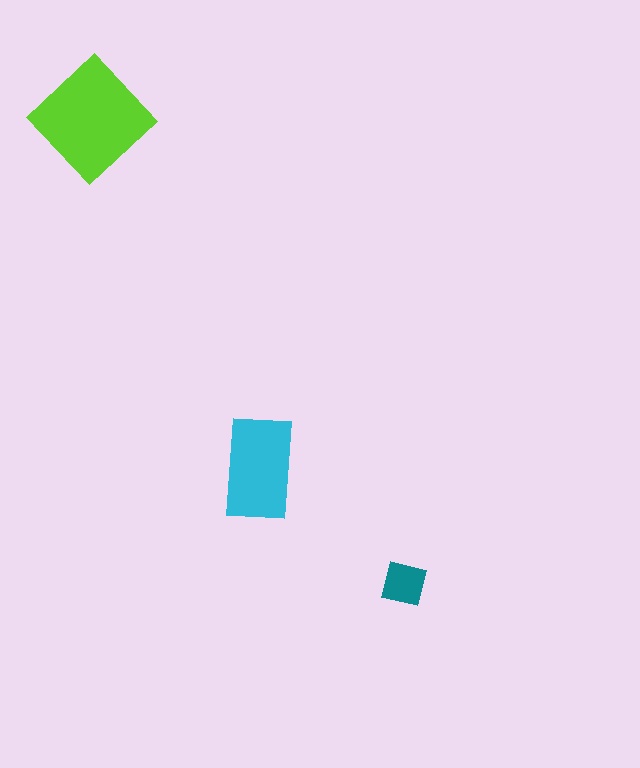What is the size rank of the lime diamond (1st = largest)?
1st.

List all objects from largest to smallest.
The lime diamond, the cyan rectangle, the teal square.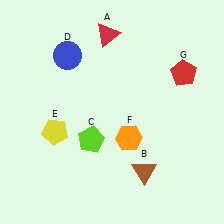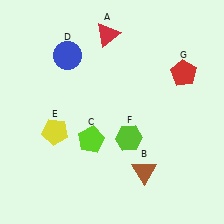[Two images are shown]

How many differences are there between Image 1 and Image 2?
There is 1 difference between the two images.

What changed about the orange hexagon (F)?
In Image 1, F is orange. In Image 2, it changed to lime.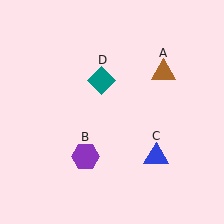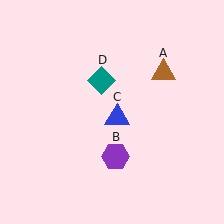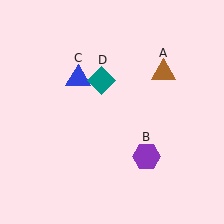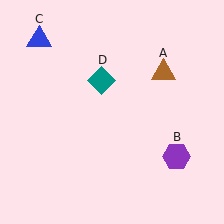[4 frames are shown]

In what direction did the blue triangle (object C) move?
The blue triangle (object C) moved up and to the left.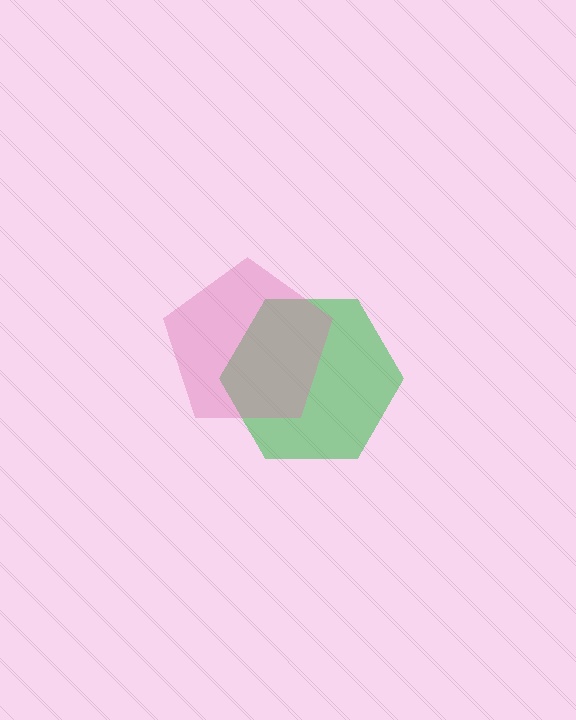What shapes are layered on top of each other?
The layered shapes are: a green hexagon, a pink pentagon.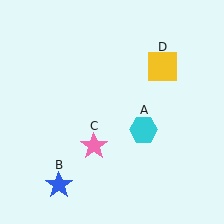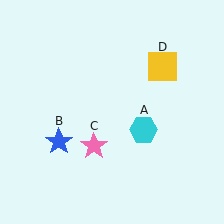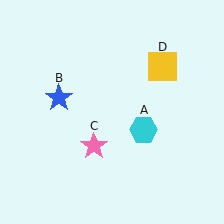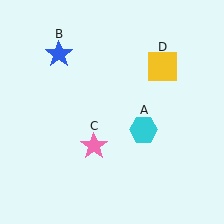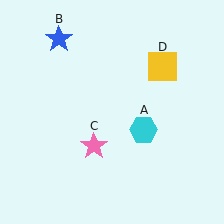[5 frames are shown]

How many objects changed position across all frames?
1 object changed position: blue star (object B).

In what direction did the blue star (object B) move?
The blue star (object B) moved up.